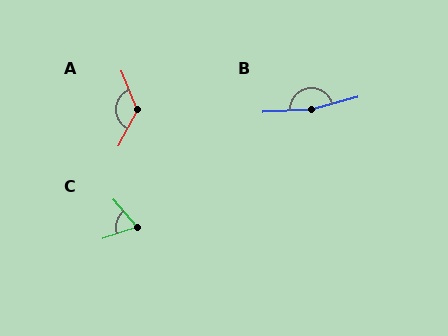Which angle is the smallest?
C, at approximately 68 degrees.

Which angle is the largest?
B, at approximately 167 degrees.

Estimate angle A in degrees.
Approximately 130 degrees.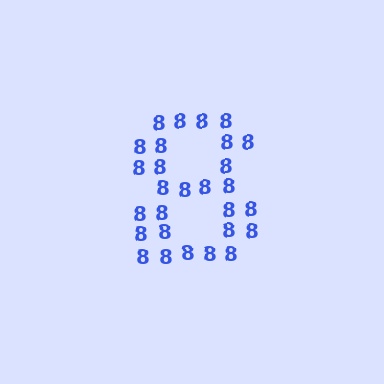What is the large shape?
The large shape is the digit 8.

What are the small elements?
The small elements are digit 8's.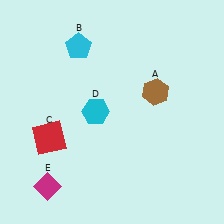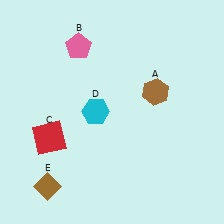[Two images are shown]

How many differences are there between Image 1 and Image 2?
There are 2 differences between the two images.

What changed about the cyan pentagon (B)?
In Image 1, B is cyan. In Image 2, it changed to pink.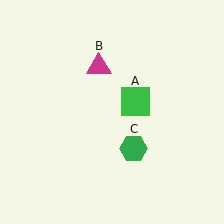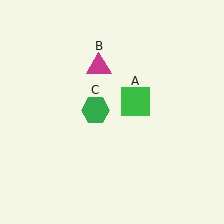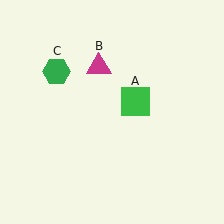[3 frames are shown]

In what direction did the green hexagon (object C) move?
The green hexagon (object C) moved up and to the left.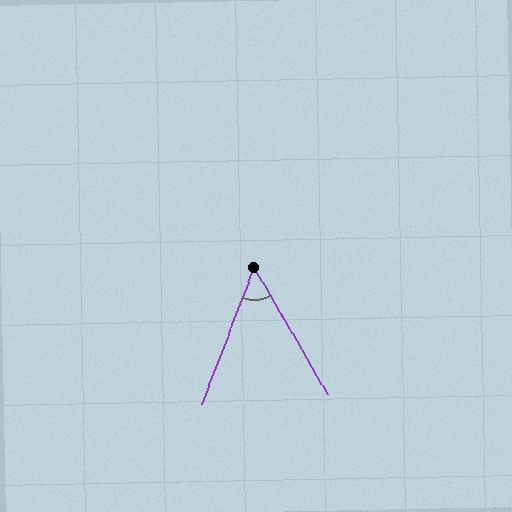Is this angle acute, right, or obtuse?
It is acute.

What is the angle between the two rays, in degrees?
Approximately 51 degrees.